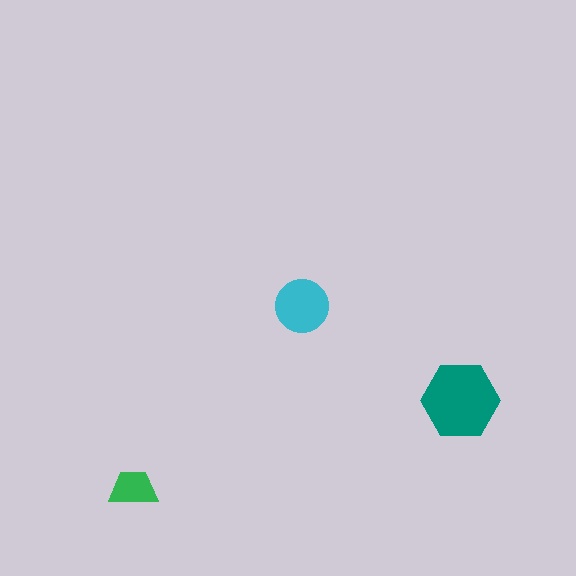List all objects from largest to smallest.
The teal hexagon, the cyan circle, the green trapezoid.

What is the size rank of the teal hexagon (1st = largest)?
1st.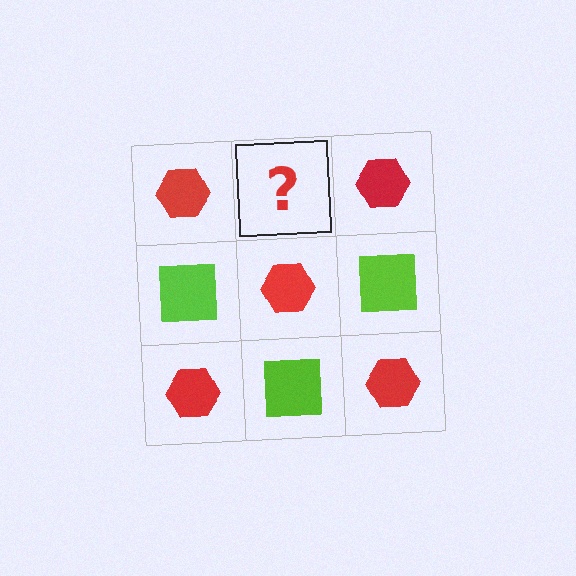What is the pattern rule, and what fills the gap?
The rule is that it alternates red hexagon and lime square in a checkerboard pattern. The gap should be filled with a lime square.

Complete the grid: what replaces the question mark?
The question mark should be replaced with a lime square.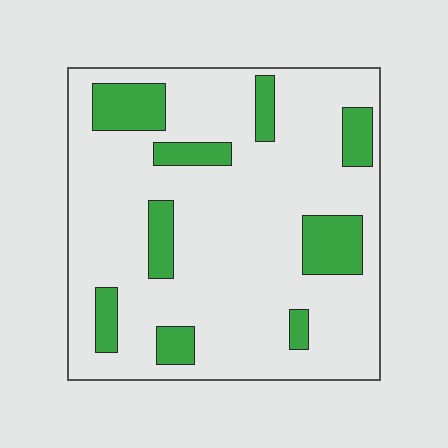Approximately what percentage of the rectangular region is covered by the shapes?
Approximately 20%.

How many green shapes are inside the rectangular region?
9.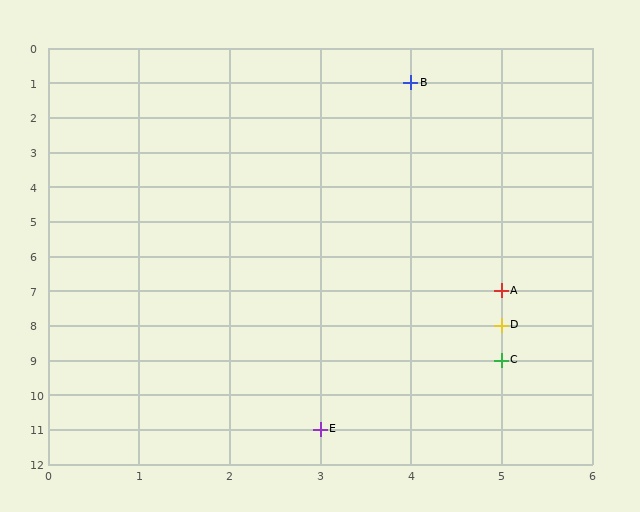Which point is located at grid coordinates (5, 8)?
Point D is at (5, 8).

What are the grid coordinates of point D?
Point D is at grid coordinates (5, 8).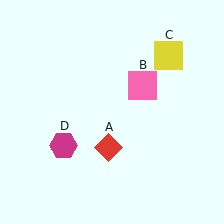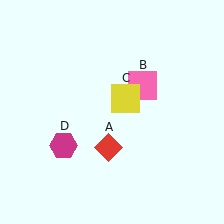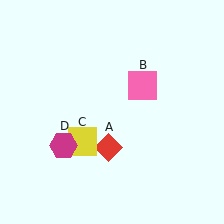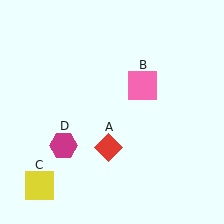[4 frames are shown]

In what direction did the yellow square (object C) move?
The yellow square (object C) moved down and to the left.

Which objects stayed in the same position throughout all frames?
Red diamond (object A) and pink square (object B) and magenta hexagon (object D) remained stationary.